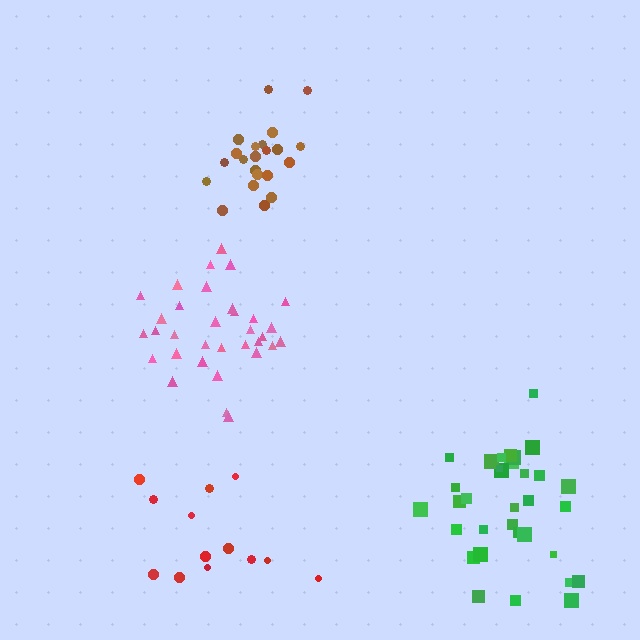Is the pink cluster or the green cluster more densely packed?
Pink.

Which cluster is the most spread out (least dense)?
Red.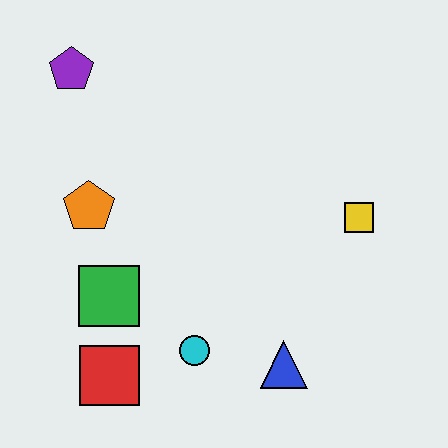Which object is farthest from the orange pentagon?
The yellow square is farthest from the orange pentagon.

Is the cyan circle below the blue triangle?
No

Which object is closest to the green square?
The red square is closest to the green square.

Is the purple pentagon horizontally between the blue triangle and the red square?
No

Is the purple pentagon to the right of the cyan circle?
No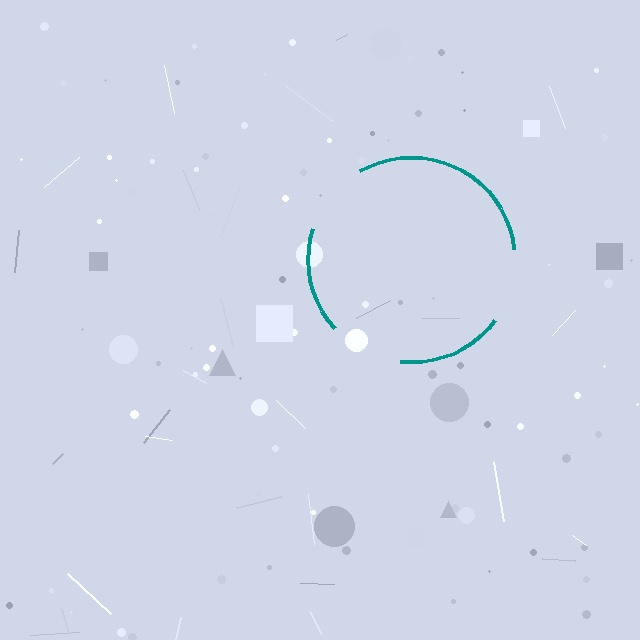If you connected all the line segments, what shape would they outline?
They would outline a circle.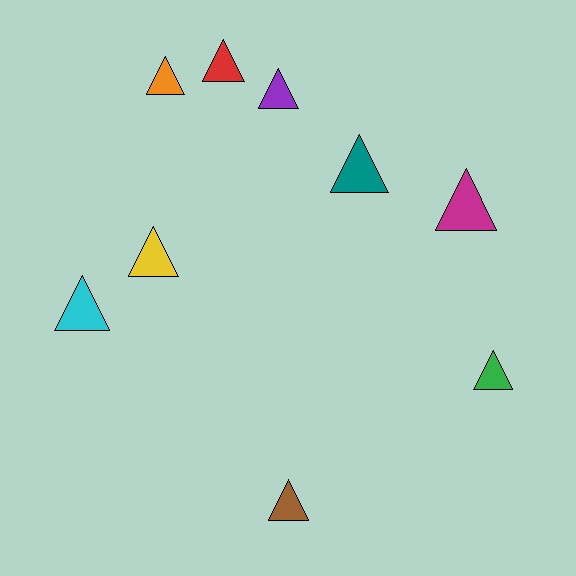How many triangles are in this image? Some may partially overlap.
There are 9 triangles.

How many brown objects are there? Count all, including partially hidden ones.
There is 1 brown object.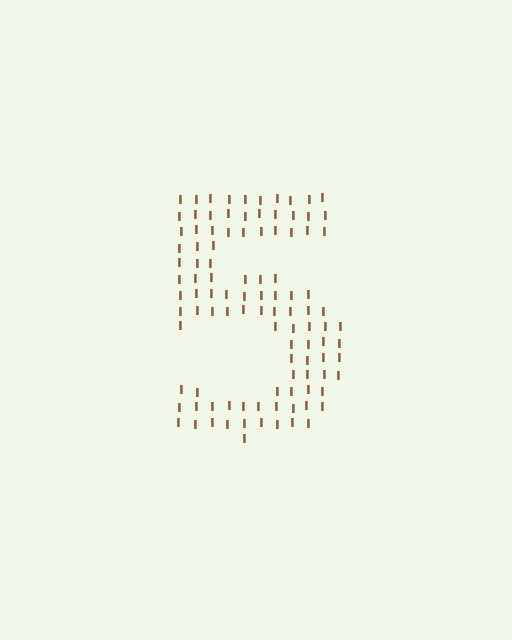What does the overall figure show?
The overall figure shows the digit 5.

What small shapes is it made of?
It is made of small letter I's.